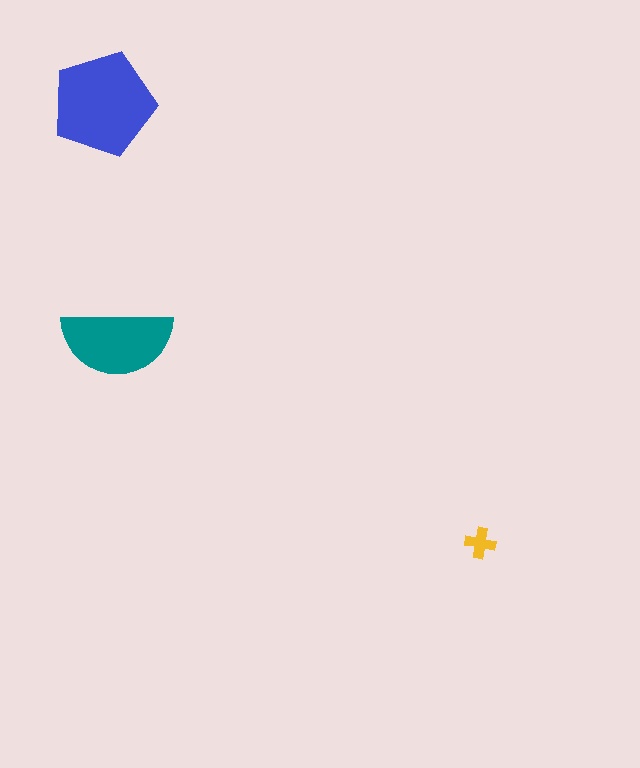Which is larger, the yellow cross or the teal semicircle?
The teal semicircle.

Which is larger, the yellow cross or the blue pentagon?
The blue pentagon.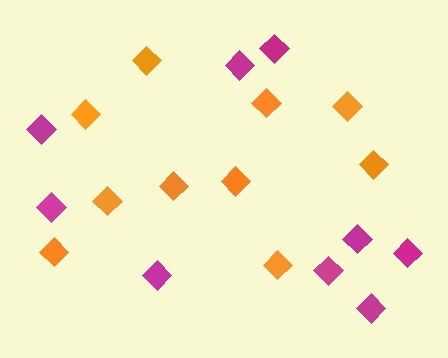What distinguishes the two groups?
There are 2 groups: one group of orange diamonds (10) and one group of magenta diamonds (9).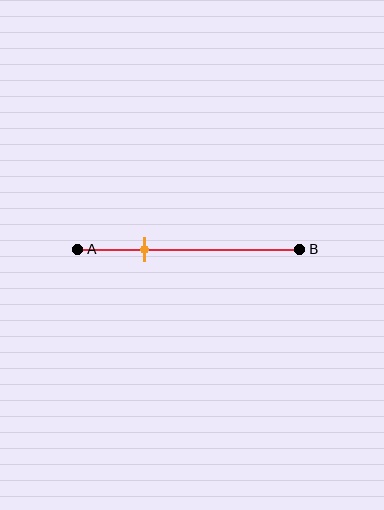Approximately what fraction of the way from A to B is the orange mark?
The orange mark is approximately 30% of the way from A to B.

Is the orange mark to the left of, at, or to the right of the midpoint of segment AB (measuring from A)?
The orange mark is to the left of the midpoint of segment AB.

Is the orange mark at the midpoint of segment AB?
No, the mark is at about 30% from A, not at the 50% midpoint.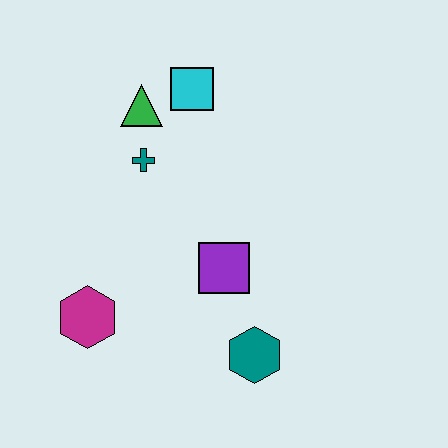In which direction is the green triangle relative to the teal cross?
The green triangle is above the teal cross.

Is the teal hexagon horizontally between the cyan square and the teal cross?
No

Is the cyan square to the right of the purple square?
No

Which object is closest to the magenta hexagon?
The purple square is closest to the magenta hexagon.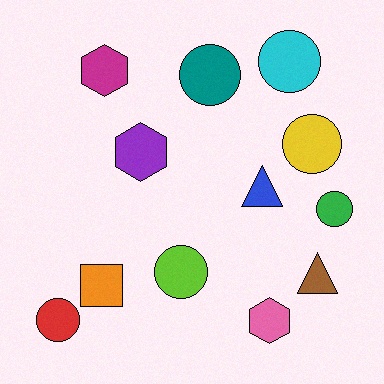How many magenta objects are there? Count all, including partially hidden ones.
There is 1 magenta object.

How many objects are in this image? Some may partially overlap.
There are 12 objects.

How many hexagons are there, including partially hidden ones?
There are 3 hexagons.